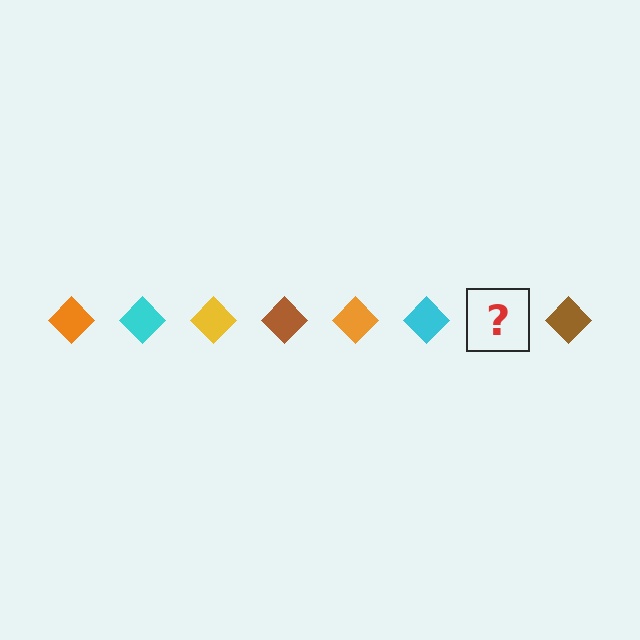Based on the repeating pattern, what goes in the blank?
The blank should be a yellow diamond.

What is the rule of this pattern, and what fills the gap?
The rule is that the pattern cycles through orange, cyan, yellow, brown diamonds. The gap should be filled with a yellow diamond.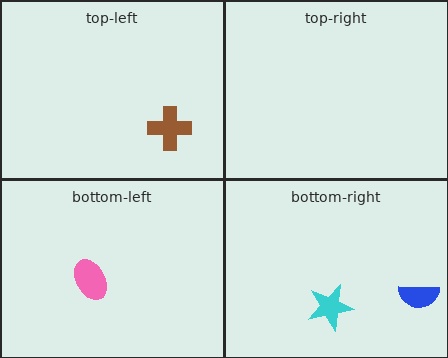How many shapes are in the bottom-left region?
1.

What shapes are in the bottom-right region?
The cyan star, the blue semicircle.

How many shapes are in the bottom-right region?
2.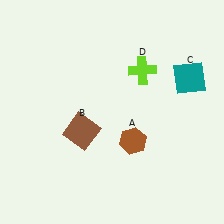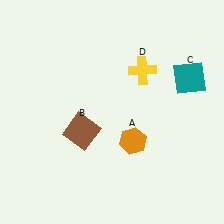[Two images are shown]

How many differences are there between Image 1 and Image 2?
There are 2 differences between the two images.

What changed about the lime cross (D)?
In Image 1, D is lime. In Image 2, it changed to yellow.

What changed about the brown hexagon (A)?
In Image 1, A is brown. In Image 2, it changed to orange.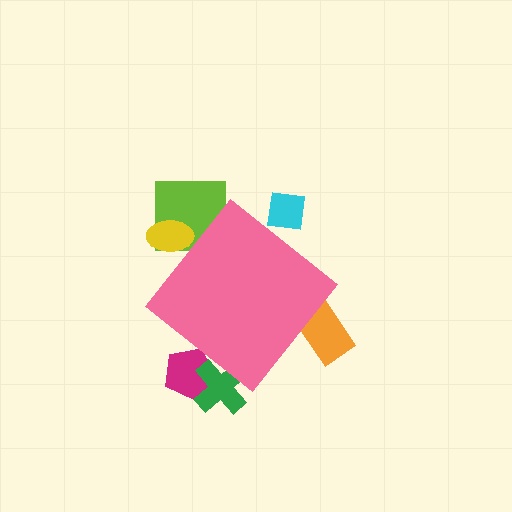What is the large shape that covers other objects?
A pink diamond.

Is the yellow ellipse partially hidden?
Yes, the yellow ellipse is partially hidden behind the pink diamond.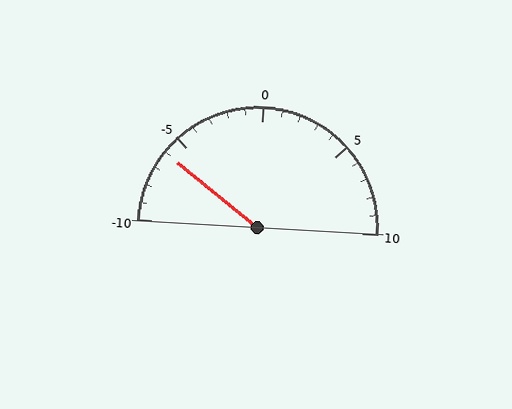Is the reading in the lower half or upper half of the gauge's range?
The reading is in the lower half of the range (-10 to 10).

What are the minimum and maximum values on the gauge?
The gauge ranges from -10 to 10.